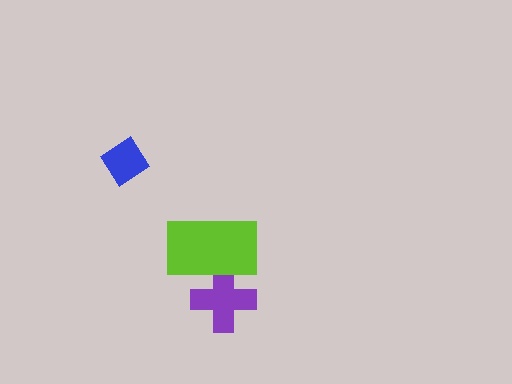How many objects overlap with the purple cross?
1 object overlaps with the purple cross.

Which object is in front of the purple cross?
The lime rectangle is in front of the purple cross.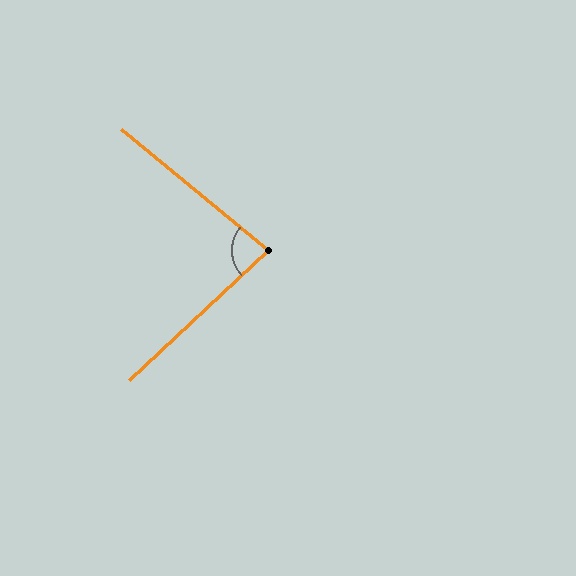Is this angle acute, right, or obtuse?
It is acute.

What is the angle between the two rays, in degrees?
Approximately 82 degrees.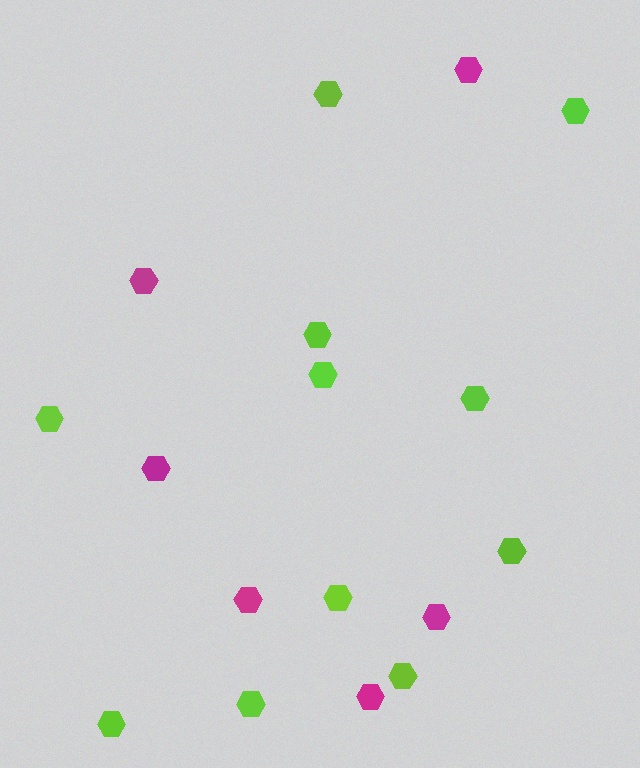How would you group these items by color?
There are 2 groups: one group of magenta hexagons (6) and one group of lime hexagons (11).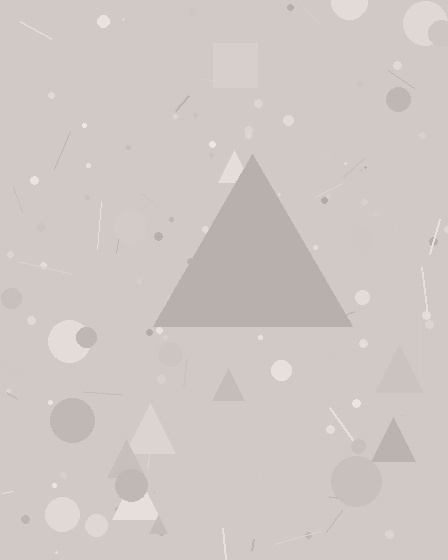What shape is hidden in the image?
A triangle is hidden in the image.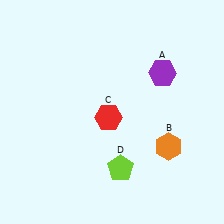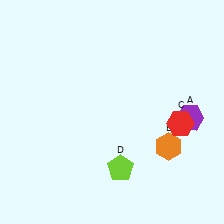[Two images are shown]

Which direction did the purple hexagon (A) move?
The purple hexagon (A) moved down.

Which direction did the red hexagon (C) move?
The red hexagon (C) moved right.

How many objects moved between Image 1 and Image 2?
2 objects moved between the two images.